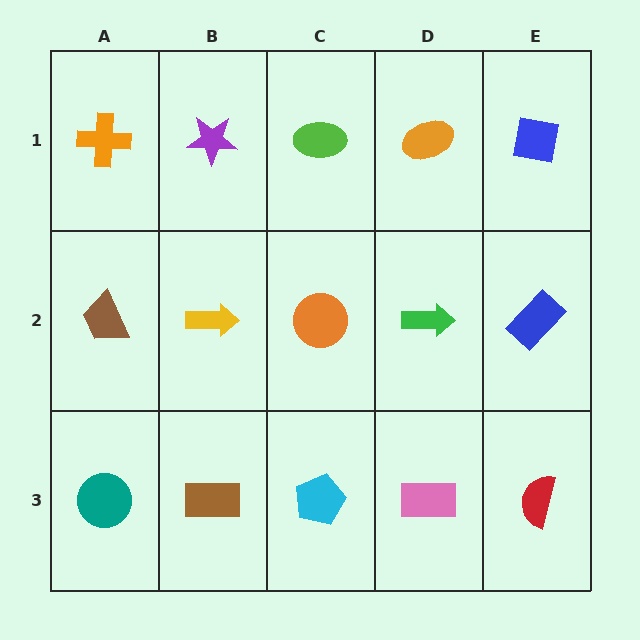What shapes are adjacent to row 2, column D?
An orange ellipse (row 1, column D), a pink rectangle (row 3, column D), an orange circle (row 2, column C), a blue rectangle (row 2, column E).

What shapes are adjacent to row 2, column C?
A lime ellipse (row 1, column C), a cyan pentagon (row 3, column C), a yellow arrow (row 2, column B), a green arrow (row 2, column D).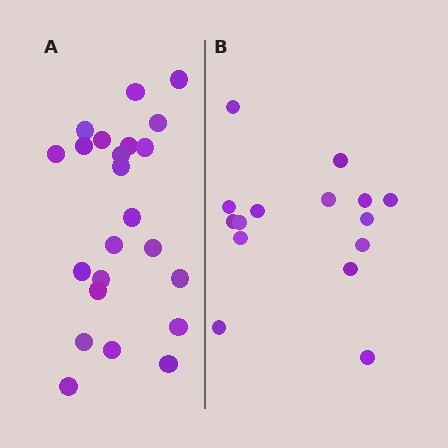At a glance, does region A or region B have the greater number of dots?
Region A (the left region) has more dots.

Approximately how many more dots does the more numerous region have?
Region A has roughly 8 or so more dots than region B.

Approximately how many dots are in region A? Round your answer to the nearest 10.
About 20 dots. (The exact count is 23, which rounds to 20.)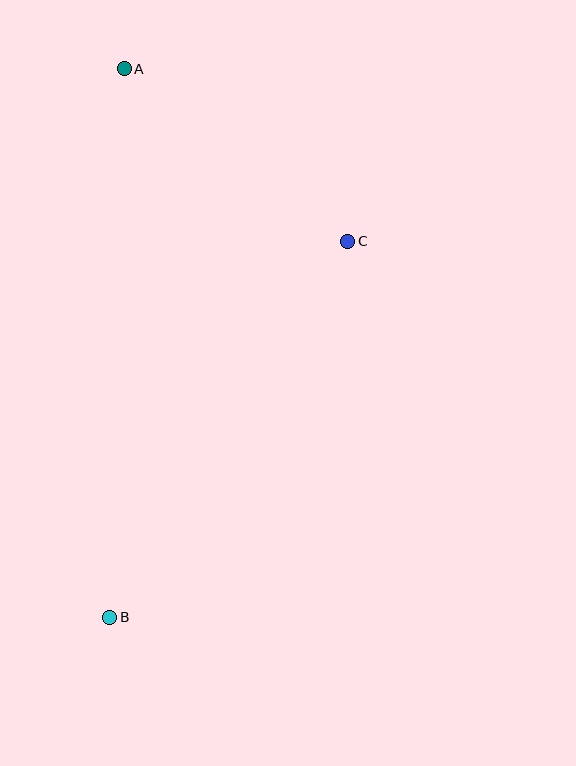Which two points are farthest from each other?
Points A and B are farthest from each other.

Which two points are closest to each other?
Points A and C are closest to each other.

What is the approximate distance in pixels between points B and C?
The distance between B and C is approximately 445 pixels.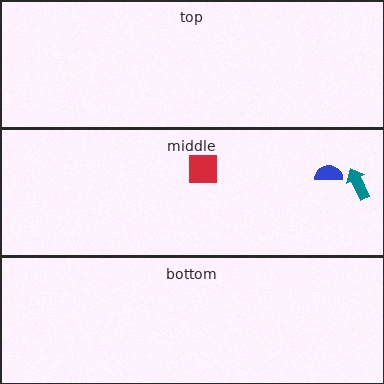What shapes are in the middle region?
The blue semicircle, the red square, the teal arrow.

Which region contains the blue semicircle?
The middle region.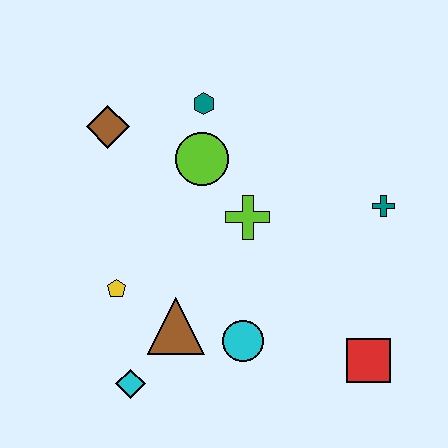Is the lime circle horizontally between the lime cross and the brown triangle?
Yes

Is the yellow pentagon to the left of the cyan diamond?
Yes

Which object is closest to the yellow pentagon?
The brown triangle is closest to the yellow pentagon.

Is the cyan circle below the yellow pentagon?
Yes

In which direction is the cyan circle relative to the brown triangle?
The cyan circle is to the right of the brown triangle.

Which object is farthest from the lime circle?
The red square is farthest from the lime circle.